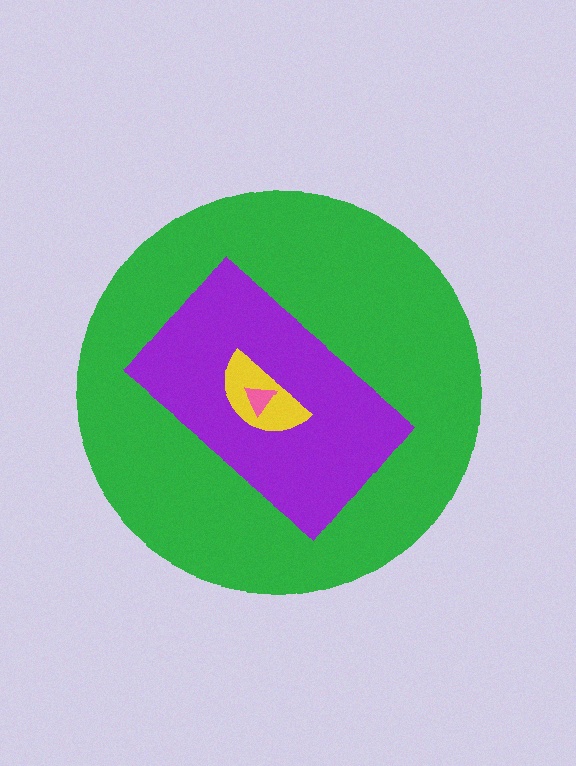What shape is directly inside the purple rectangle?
The yellow semicircle.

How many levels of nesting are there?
4.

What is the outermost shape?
The green circle.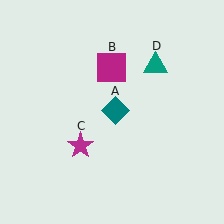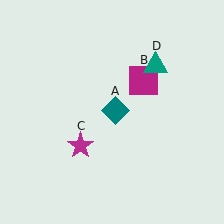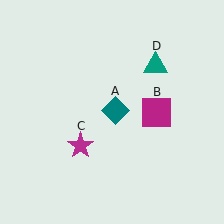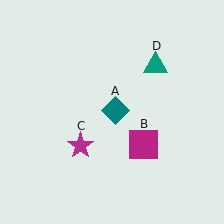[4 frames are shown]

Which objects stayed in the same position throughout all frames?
Teal diamond (object A) and magenta star (object C) and teal triangle (object D) remained stationary.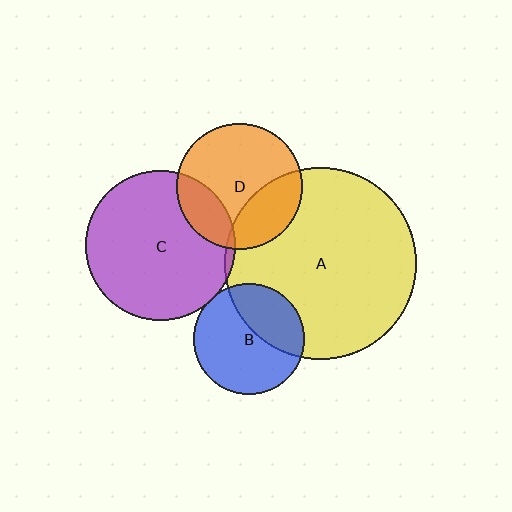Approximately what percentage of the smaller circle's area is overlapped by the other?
Approximately 30%.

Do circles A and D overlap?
Yes.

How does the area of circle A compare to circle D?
Approximately 2.3 times.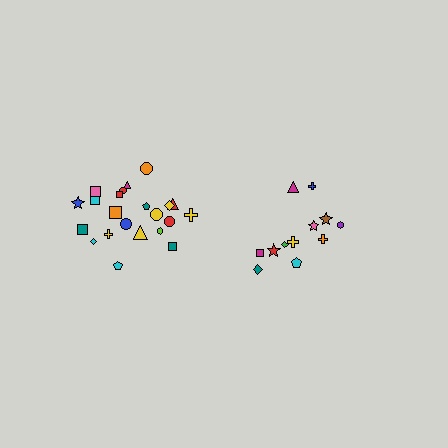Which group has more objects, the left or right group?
The left group.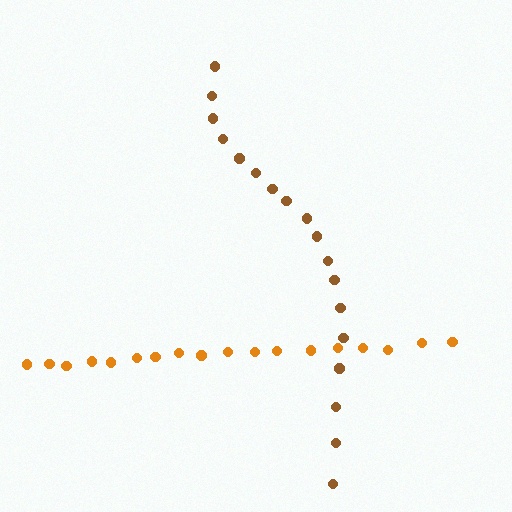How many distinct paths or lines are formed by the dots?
There are 2 distinct paths.